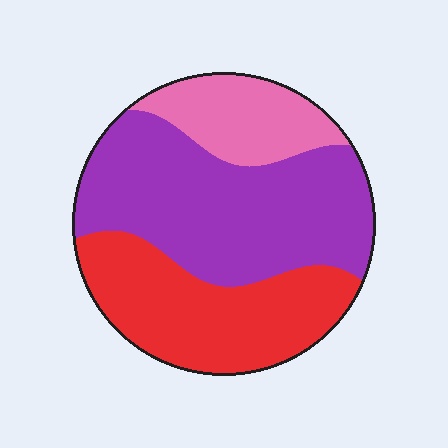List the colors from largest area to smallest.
From largest to smallest: purple, red, pink.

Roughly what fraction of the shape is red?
Red takes up about one third (1/3) of the shape.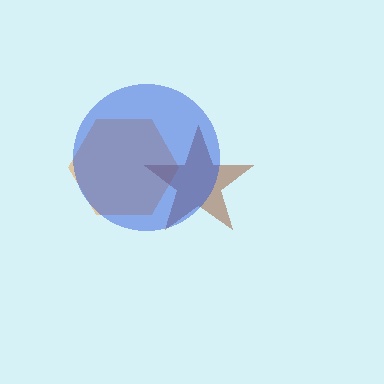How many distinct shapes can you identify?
There are 3 distinct shapes: an orange hexagon, a brown star, a blue circle.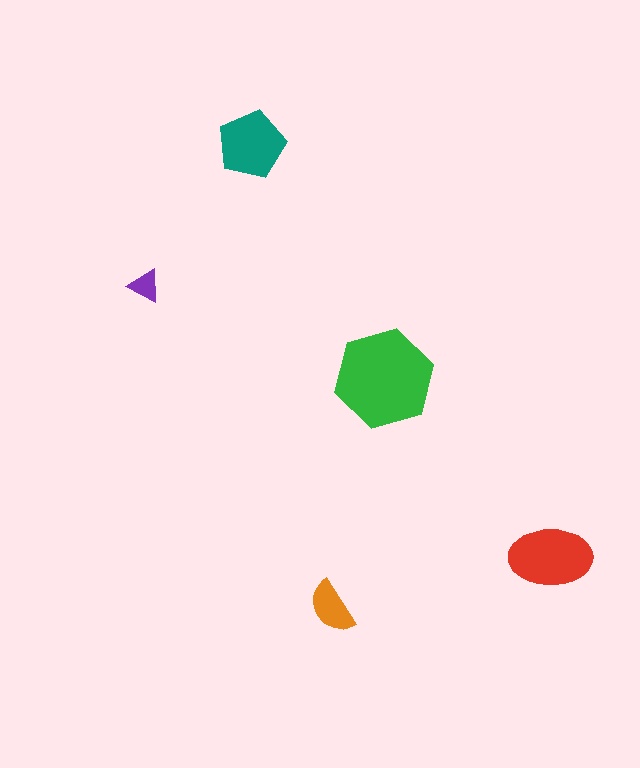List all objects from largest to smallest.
The green hexagon, the red ellipse, the teal pentagon, the orange semicircle, the purple triangle.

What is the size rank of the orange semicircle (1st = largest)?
4th.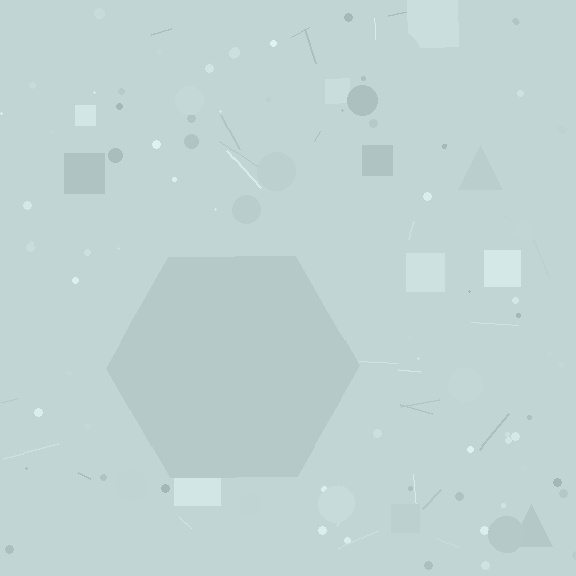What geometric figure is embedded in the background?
A hexagon is embedded in the background.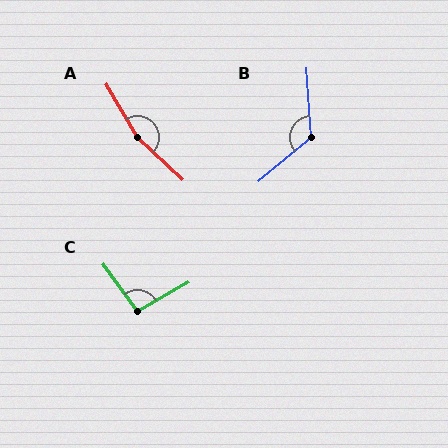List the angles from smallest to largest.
C (97°), B (126°), A (163°).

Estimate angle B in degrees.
Approximately 126 degrees.